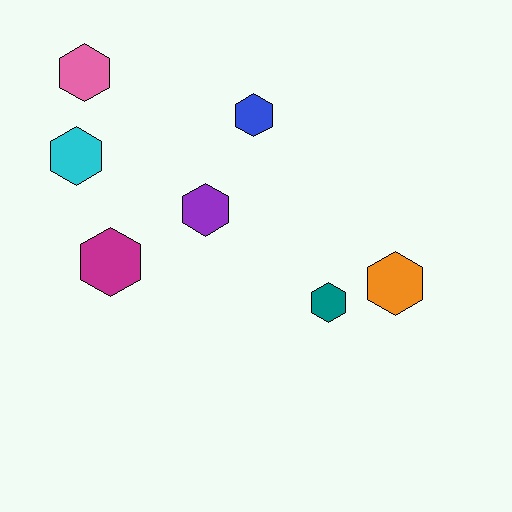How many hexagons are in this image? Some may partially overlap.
There are 7 hexagons.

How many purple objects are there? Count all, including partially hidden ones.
There is 1 purple object.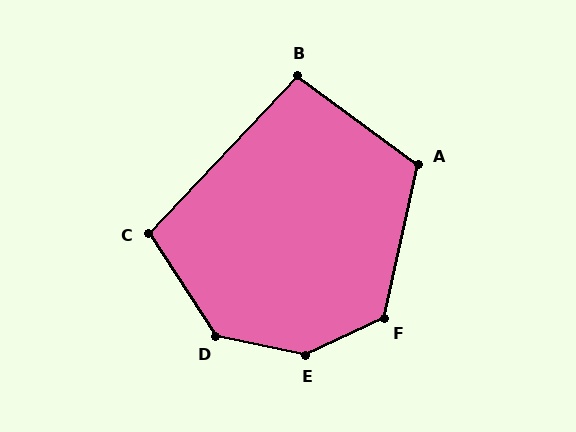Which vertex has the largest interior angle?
E, at approximately 143 degrees.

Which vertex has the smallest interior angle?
B, at approximately 97 degrees.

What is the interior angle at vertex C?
Approximately 104 degrees (obtuse).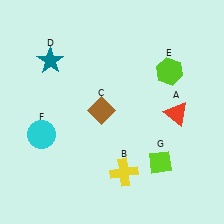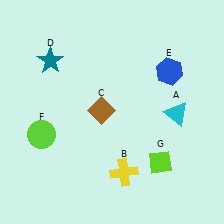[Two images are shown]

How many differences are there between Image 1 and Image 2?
There are 3 differences between the two images.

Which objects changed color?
A changed from red to cyan. E changed from lime to blue. F changed from cyan to lime.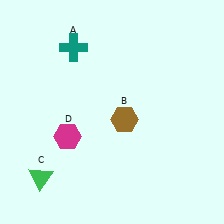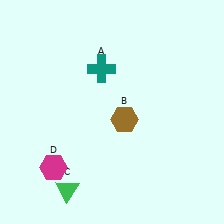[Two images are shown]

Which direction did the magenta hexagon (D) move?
The magenta hexagon (D) moved down.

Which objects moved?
The objects that moved are: the teal cross (A), the green triangle (C), the magenta hexagon (D).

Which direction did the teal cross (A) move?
The teal cross (A) moved right.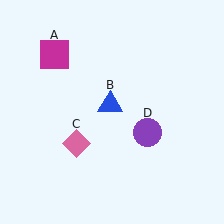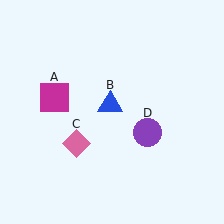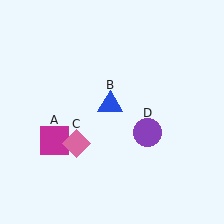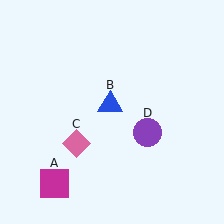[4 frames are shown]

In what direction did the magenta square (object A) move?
The magenta square (object A) moved down.